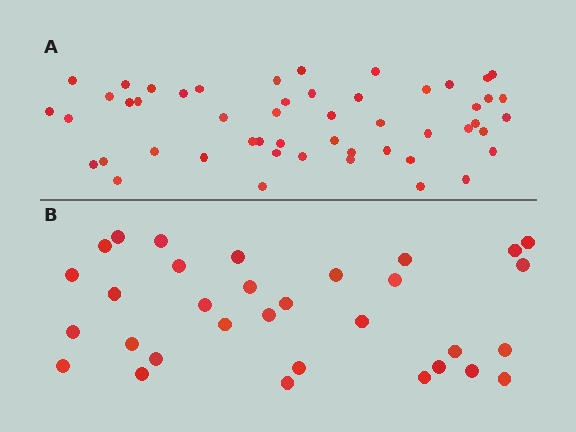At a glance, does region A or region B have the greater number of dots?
Region A (the top region) has more dots.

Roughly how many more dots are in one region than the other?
Region A has approximately 20 more dots than region B.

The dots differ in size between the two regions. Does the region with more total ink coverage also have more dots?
No. Region B has more total ink coverage because its dots are larger, but region A actually contains more individual dots. Total area can be misleading — the number of items is what matters here.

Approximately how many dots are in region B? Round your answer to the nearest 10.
About 30 dots. (The exact count is 32, which rounds to 30.)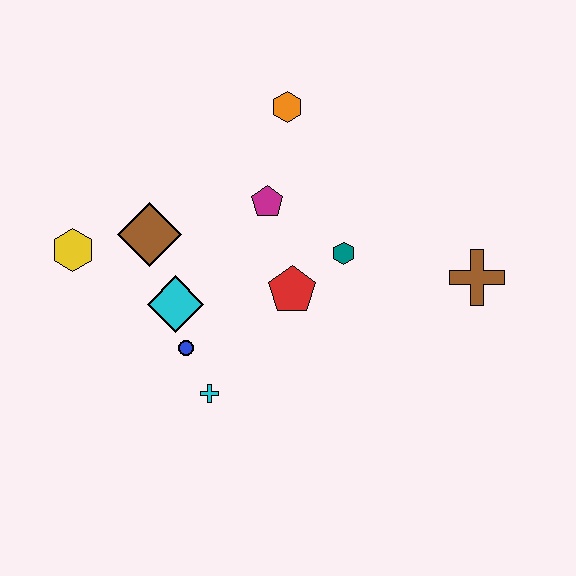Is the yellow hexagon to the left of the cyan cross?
Yes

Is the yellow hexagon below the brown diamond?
Yes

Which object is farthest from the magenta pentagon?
The brown cross is farthest from the magenta pentagon.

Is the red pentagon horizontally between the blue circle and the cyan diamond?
No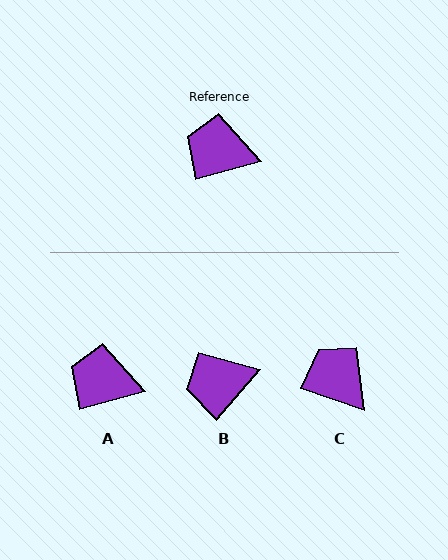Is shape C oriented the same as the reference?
No, it is off by about 34 degrees.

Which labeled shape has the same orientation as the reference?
A.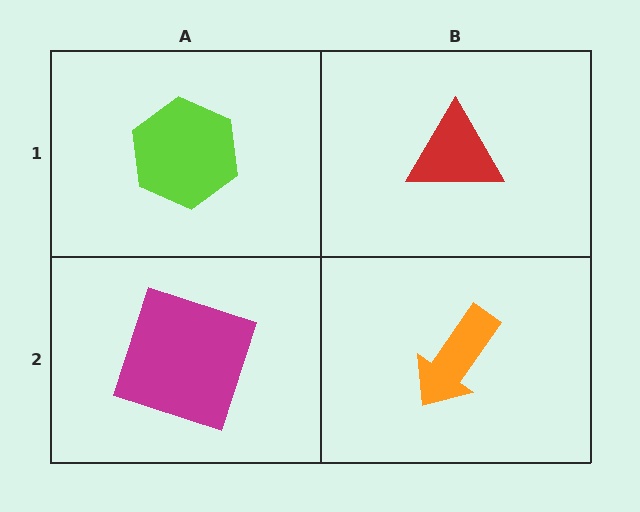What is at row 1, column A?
A lime hexagon.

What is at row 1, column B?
A red triangle.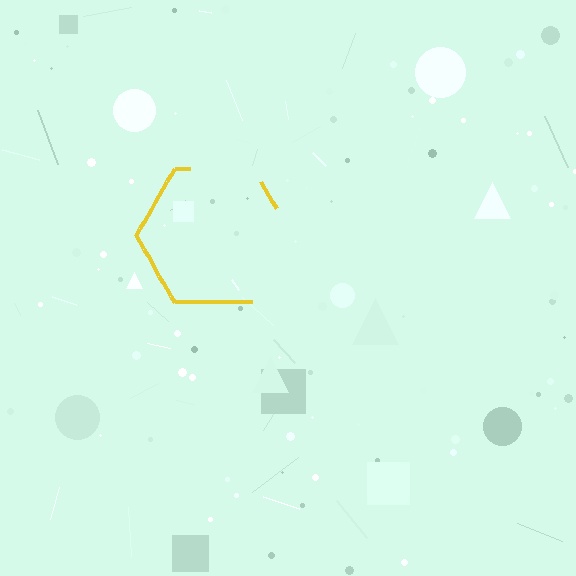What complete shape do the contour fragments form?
The contour fragments form a hexagon.